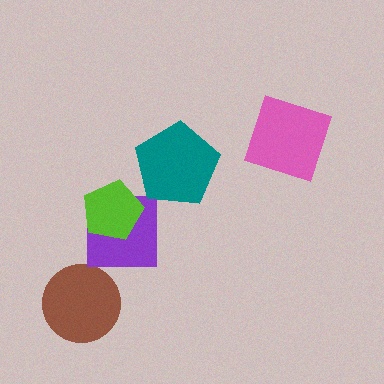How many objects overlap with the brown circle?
0 objects overlap with the brown circle.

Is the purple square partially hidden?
Yes, it is partially covered by another shape.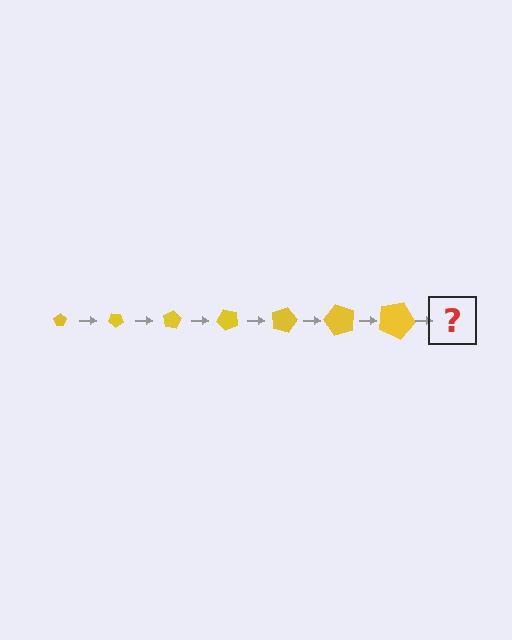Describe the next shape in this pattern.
It should be a pentagon, larger than the previous one and rotated 280 degrees from the start.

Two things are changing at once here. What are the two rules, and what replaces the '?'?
The two rules are that the pentagon grows larger each step and it rotates 40 degrees each step. The '?' should be a pentagon, larger than the previous one and rotated 280 degrees from the start.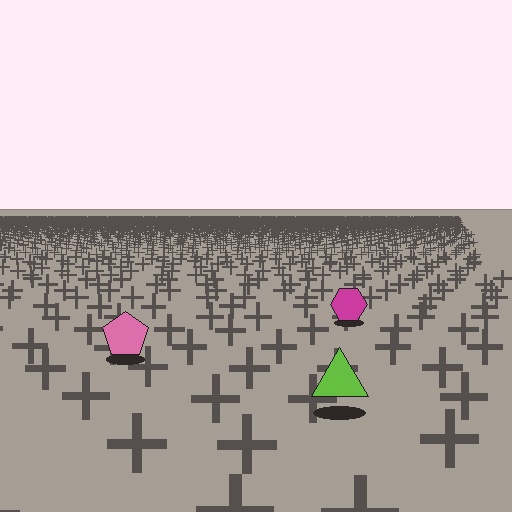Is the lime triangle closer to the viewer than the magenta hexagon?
Yes. The lime triangle is closer — you can tell from the texture gradient: the ground texture is coarser near it.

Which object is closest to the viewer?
The lime triangle is closest. The texture marks near it are larger and more spread out.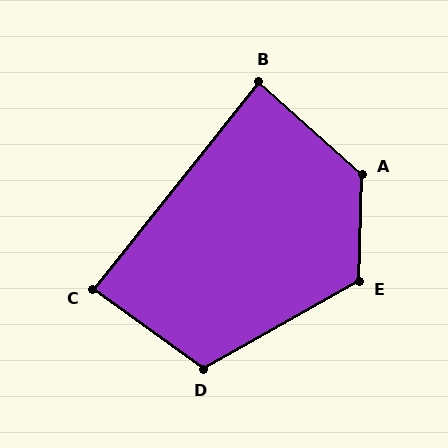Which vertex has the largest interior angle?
A, at approximately 130 degrees.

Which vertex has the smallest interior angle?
B, at approximately 87 degrees.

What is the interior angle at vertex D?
Approximately 115 degrees (obtuse).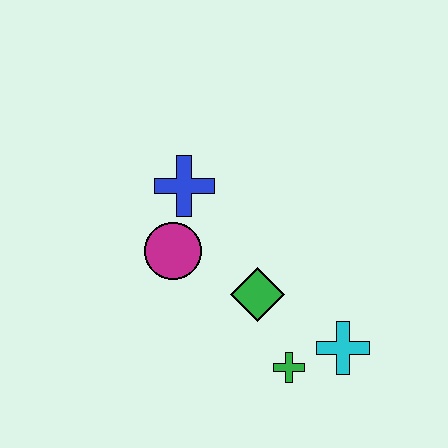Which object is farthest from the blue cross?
The cyan cross is farthest from the blue cross.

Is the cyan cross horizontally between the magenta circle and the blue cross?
No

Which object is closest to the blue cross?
The magenta circle is closest to the blue cross.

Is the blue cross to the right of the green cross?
No